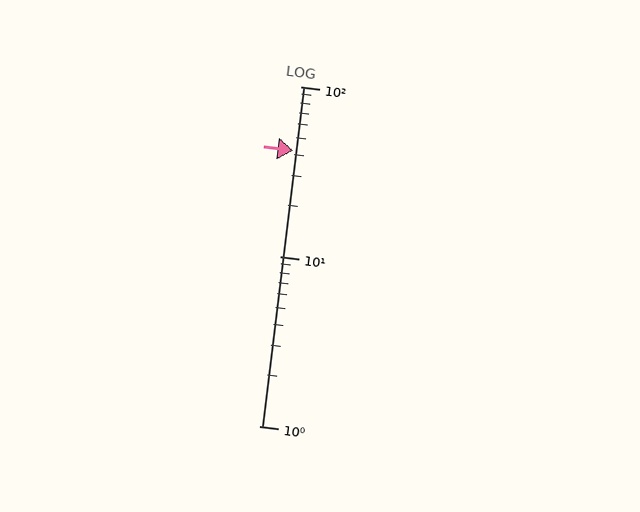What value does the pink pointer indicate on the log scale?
The pointer indicates approximately 42.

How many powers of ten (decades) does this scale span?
The scale spans 2 decades, from 1 to 100.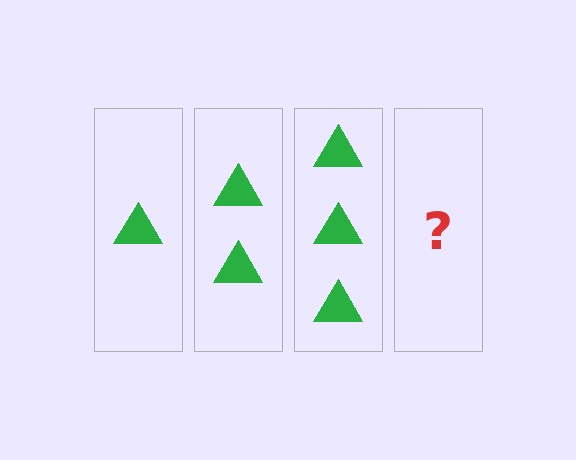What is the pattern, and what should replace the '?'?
The pattern is that each step adds one more triangle. The '?' should be 4 triangles.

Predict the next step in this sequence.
The next step is 4 triangles.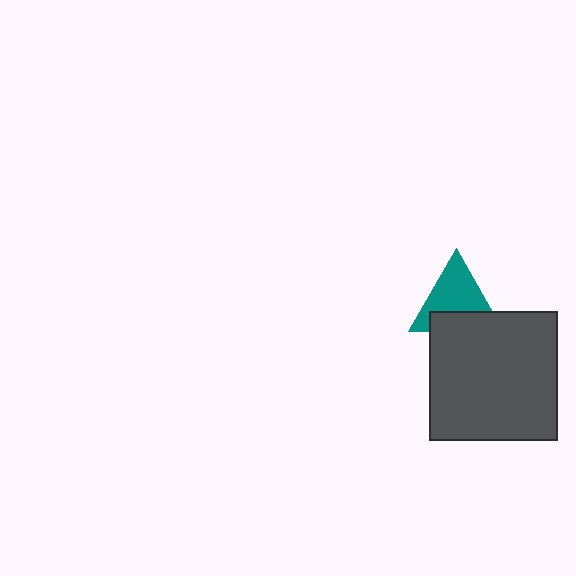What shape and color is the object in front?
The object in front is a dark gray square.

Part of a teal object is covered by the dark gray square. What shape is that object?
It is a triangle.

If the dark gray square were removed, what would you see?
You would see the complete teal triangle.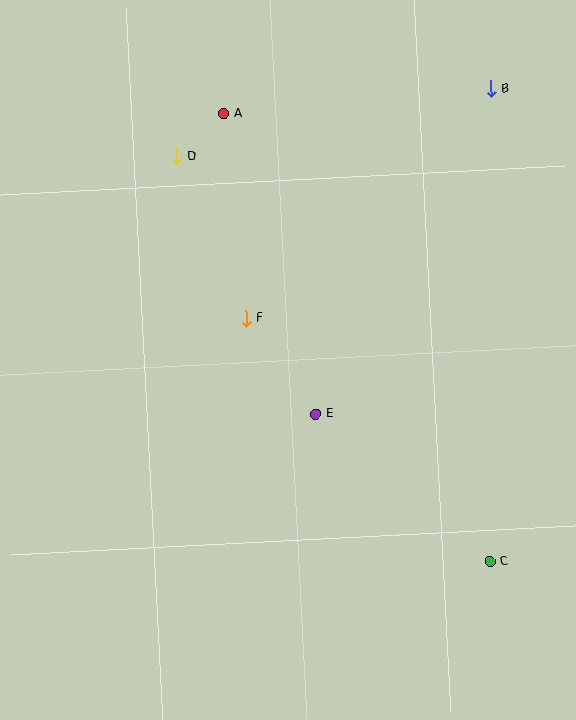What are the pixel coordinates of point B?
Point B is at (491, 89).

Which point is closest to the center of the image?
Point F at (246, 318) is closest to the center.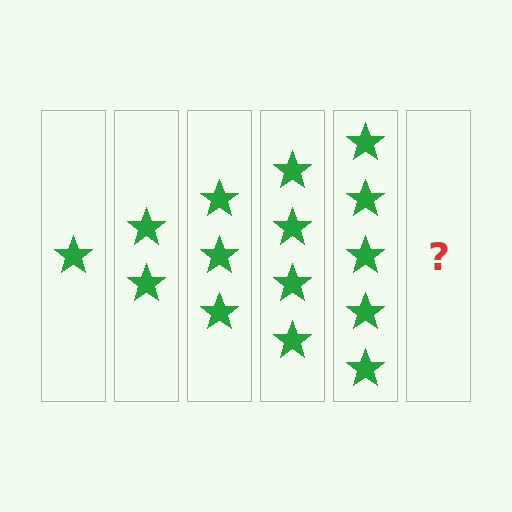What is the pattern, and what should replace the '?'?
The pattern is that each step adds one more star. The '?' should be 6 stars.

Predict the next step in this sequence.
The next step is 6 stars.